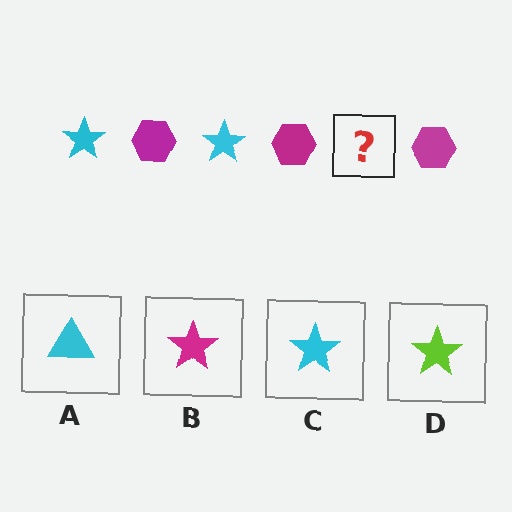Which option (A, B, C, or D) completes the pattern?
C.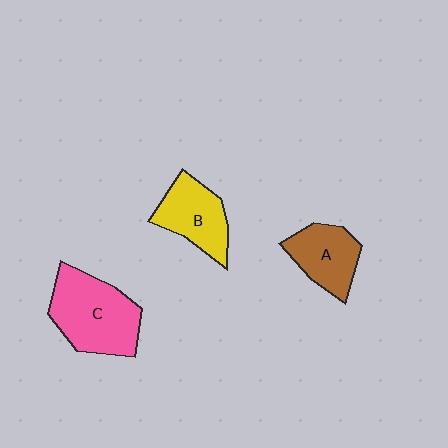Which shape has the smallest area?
Shape A (brown).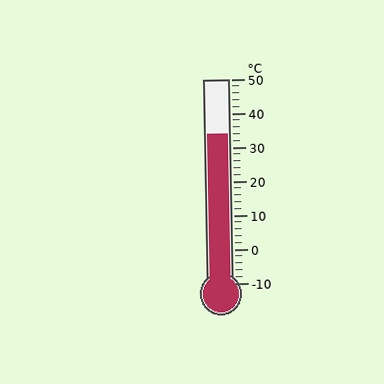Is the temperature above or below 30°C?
The temperature is above 30°C.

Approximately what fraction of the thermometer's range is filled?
The thermometer is filled to approximately 75% of its range.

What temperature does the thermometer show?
The thermometer shows approximately 34°C.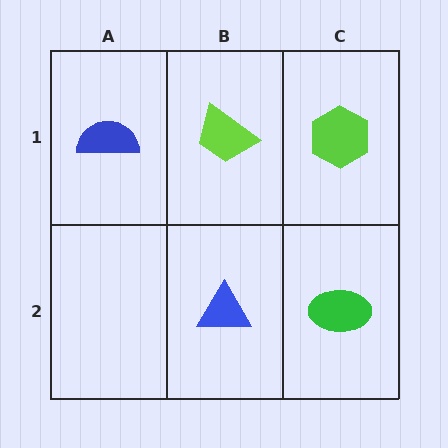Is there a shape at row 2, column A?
No, that cell is empty.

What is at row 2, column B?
A blue triangle.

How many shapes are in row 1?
3 shapes.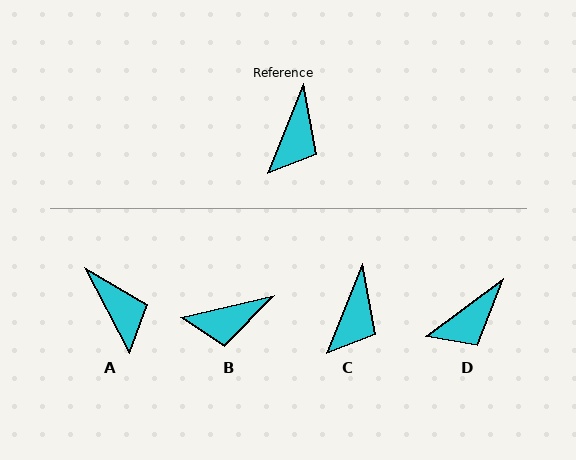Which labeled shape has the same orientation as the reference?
C.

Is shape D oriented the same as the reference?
No, it is off by about 31 degrees.